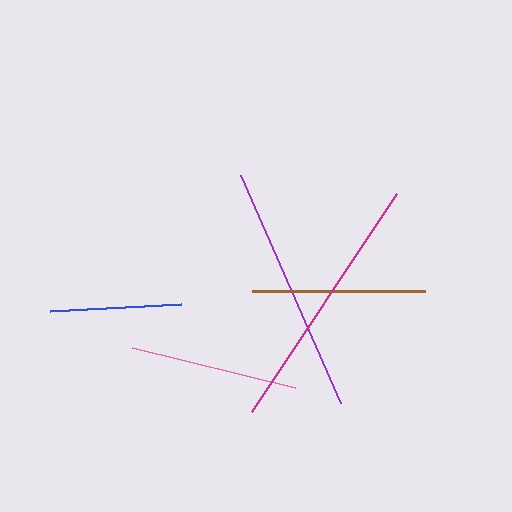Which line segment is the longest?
The magenta line is the longest at approximately 262 pixels.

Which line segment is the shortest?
The blue line is the shortest at approximately 131 pixels.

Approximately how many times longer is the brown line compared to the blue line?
The brown line is approximately 1.3 times the length of the blue line.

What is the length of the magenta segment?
The magenta segment is approximately 262 pixels long.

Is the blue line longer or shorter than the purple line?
The purple line is longer than the blue line.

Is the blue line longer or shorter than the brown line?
The brown line is longer than the blue line.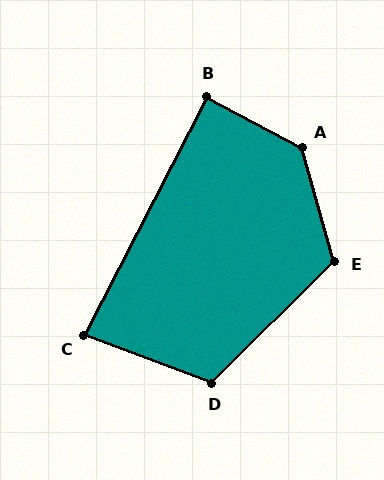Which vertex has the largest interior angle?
A, at approximately 133 degrees.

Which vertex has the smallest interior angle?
C, at approximately 83 degrees.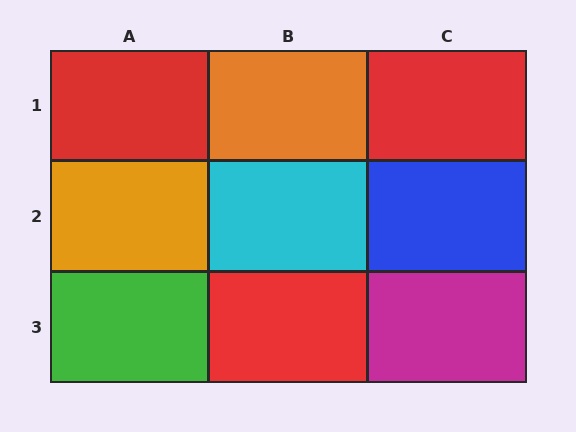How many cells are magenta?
1 cell is magenta.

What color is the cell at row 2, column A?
Orange.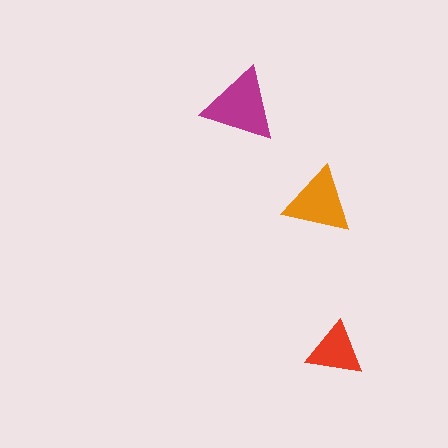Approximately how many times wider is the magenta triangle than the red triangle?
About 1.5 times wider.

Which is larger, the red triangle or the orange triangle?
The orange one.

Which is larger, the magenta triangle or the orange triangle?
The magenta one.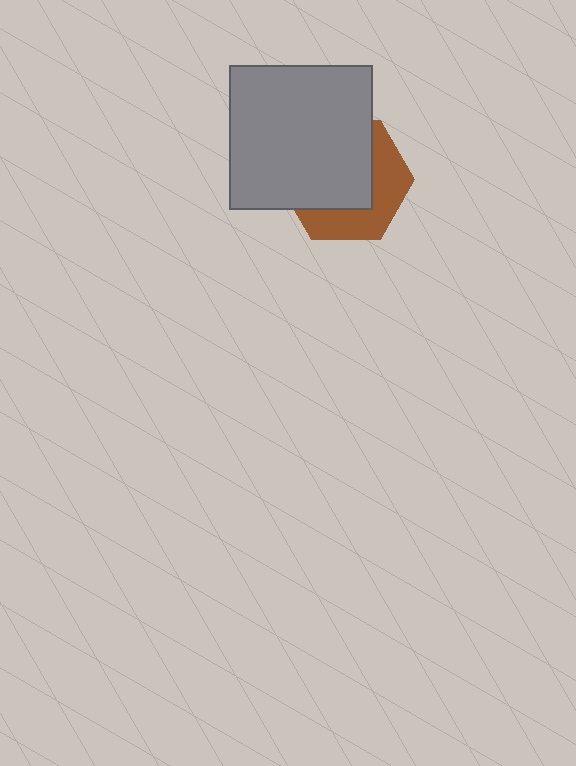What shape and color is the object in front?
The object in front is a gray square.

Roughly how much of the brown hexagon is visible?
A small part of it is visible (roughly 40%).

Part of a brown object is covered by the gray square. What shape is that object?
It is a hexagon.